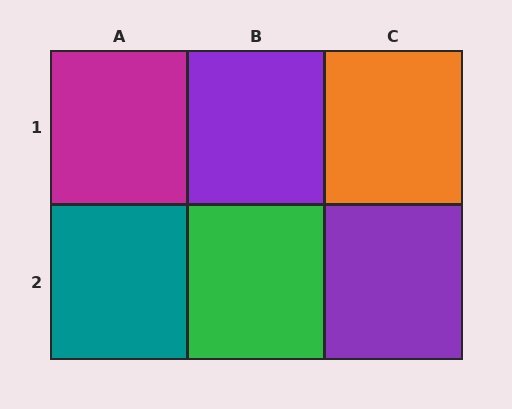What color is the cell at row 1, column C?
Orange.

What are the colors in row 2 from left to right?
Teal, green, purple.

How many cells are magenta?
1 cell is magenta.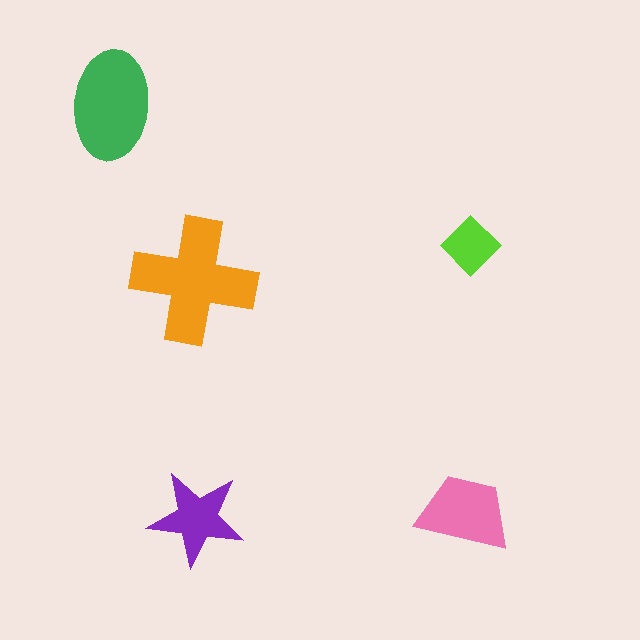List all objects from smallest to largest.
The lime diamond, the purple star, the pink trapezoid, the green ellipse, the orange cross.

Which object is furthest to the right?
The lime diamond is rightmost.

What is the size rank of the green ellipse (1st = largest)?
2nd.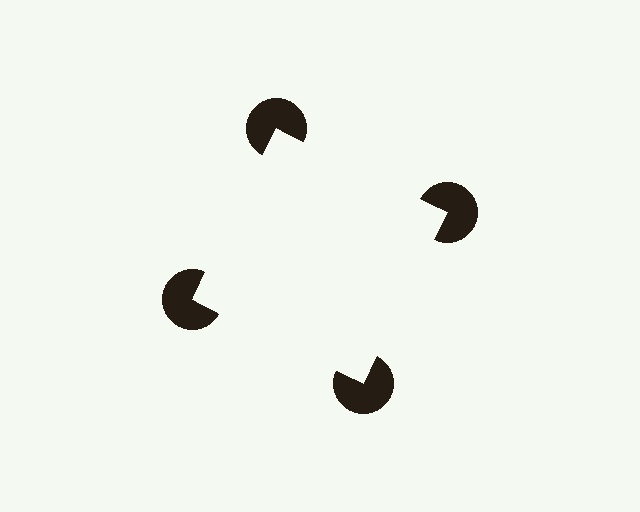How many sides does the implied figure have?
4 sides.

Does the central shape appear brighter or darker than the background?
It typically appears slightly brighter than the background, even though no actual brightness change is drawn.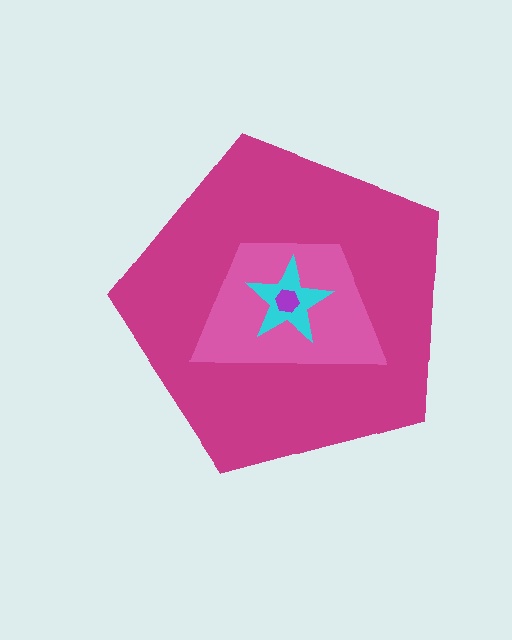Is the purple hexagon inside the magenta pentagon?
Yes.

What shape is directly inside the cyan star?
The purple hexagon.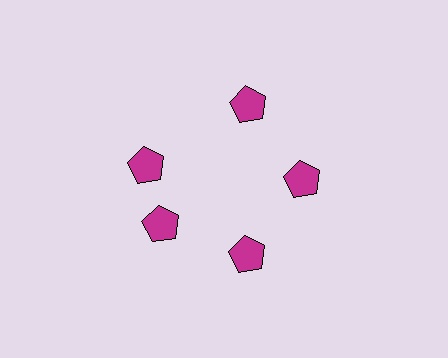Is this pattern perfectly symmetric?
No. The 5 magenta pentagons are arranged in a ring, but one element near the 10 o'clock position is rotated out of alignment along the ring, breaking the 5-fold rotational symmetry.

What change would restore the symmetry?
The symmetry would be restored by rotating it back into even spacing with its neighbors so that all 5 pentagons sit at equal angles and equal distance from the center.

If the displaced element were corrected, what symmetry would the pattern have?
It would have 5-fold rotational symmetry — the pattern would map onto itself every 72 degrees.